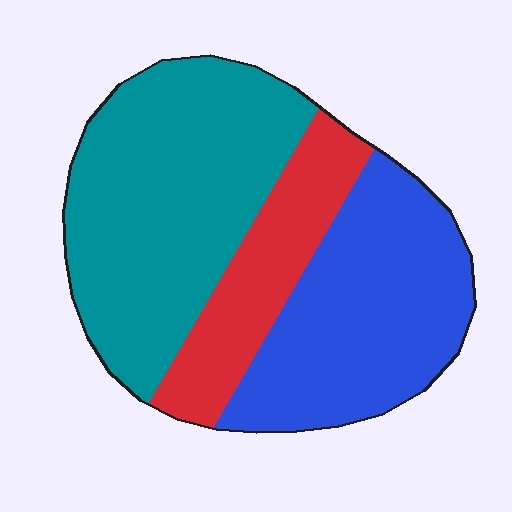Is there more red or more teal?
Teal.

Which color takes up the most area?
Teal, at roughly 45%.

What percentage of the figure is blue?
Blue takes up about three eighths (3/8) of the figure.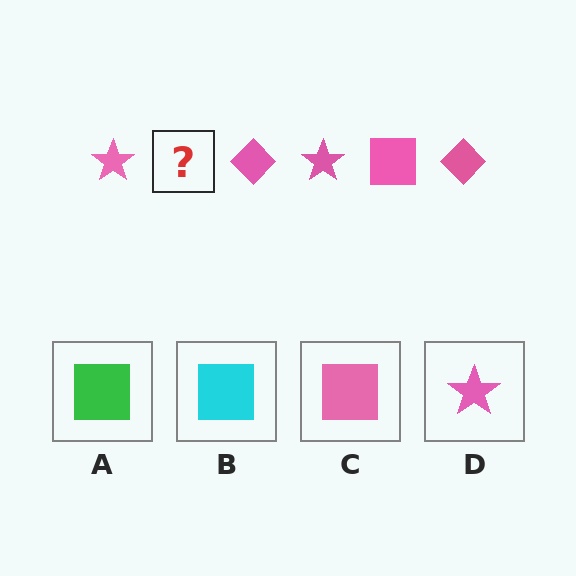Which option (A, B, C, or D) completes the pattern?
C.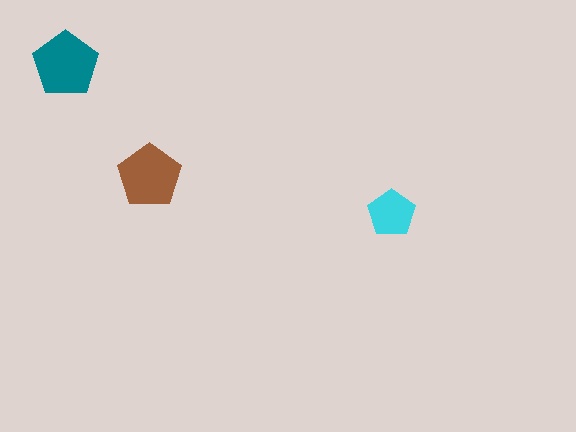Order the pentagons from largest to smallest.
the teal one, the brown one, the cyan one.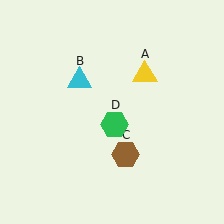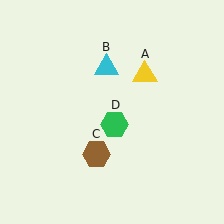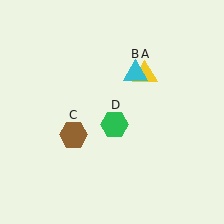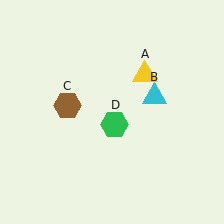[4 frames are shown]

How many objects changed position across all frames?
2 objects changed position: cyan triangle (object B), brown hexagon (object C).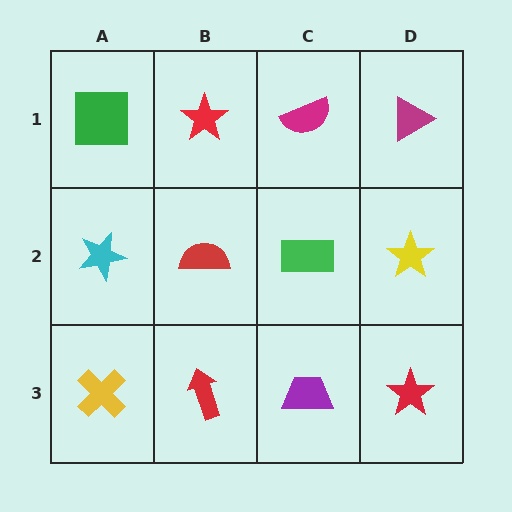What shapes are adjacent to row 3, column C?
A green rectangle (row 2, column C), a red arrow (row 3, column B), a red star (row 3, column D).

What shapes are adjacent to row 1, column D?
A yellow star (row 2, column D), a magenta semicircle (row 1, column C).